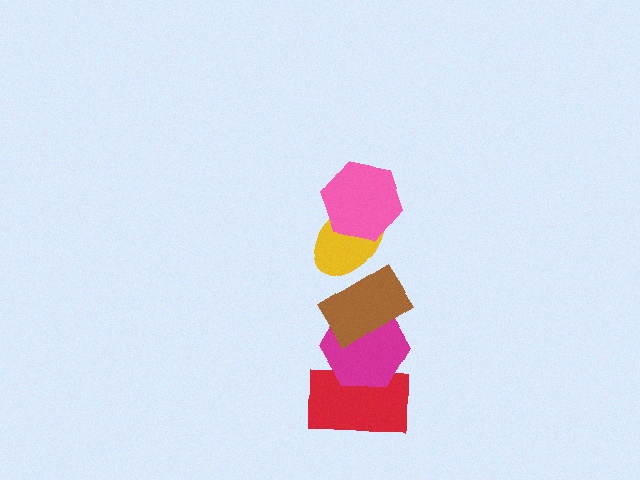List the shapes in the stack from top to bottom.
From top to bottom: the pink hexagon, the yellow ellipse, the brown rectangle, the magenta hexagon, the red rectangle.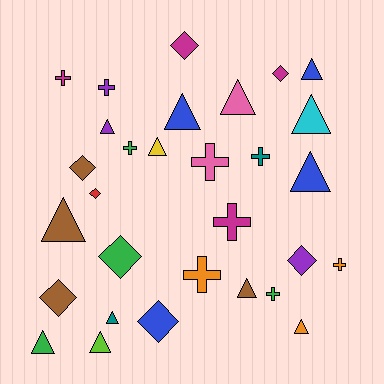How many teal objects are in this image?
There are 2 teal objects.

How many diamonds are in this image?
There are 8 diamonds.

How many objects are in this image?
There are 30 objects.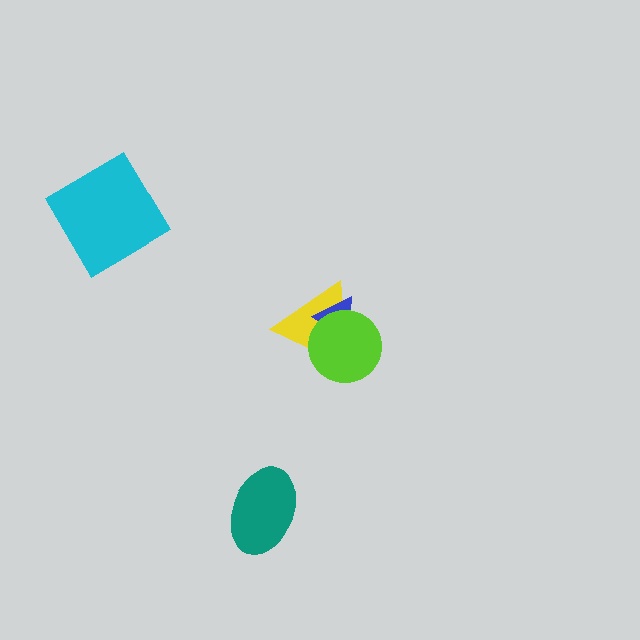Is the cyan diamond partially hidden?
No, no other shape covers it.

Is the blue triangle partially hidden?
Yes, it is partially covered by another shape.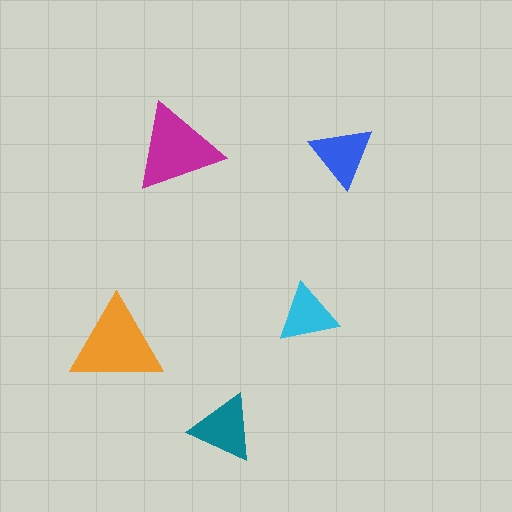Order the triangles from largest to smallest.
the orange one, the magenta one, the teal one, the blue one, the cyan one.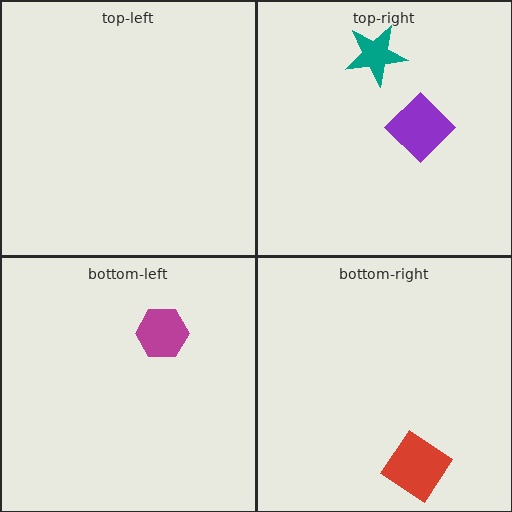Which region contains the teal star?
The top-right region.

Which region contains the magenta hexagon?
The bottom-left region.